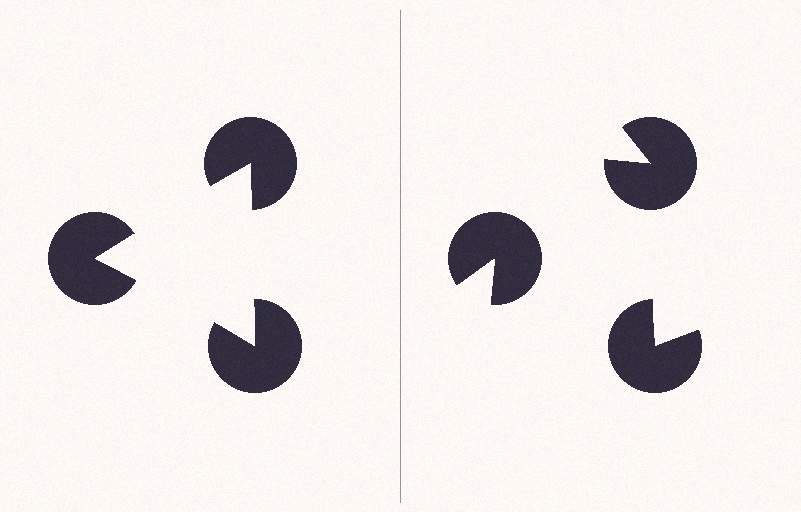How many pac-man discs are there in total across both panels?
6 — 3 on each side.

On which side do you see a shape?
An illusory triangle appears on the left side. On the right side the wedge cuts are rotated, so no coherent shape forms.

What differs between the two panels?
The pac-man discs are positioned identically on both sides; only the wedge orientations differ. On the left they align to a triangle; on the right they are misaligned.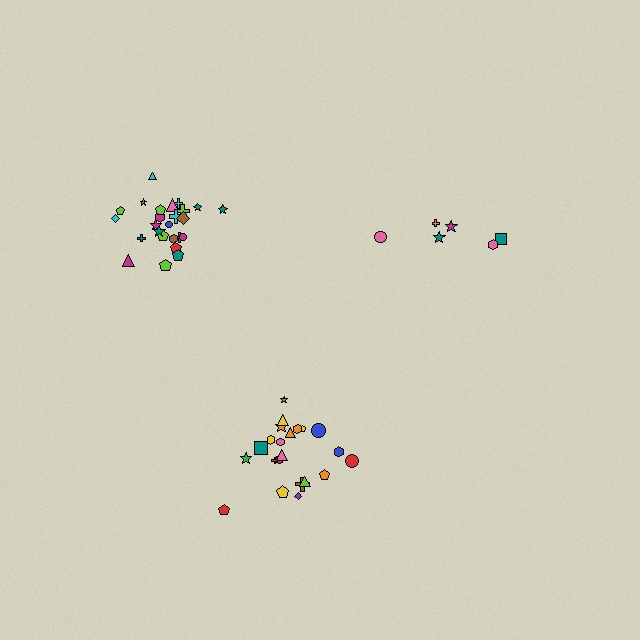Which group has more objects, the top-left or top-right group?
The top-left group.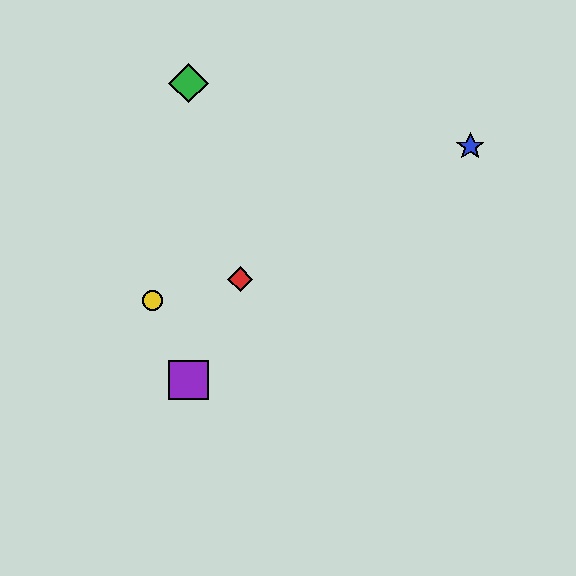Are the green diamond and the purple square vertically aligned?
Yes, both are at x≈188.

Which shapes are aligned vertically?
The green diamond, the purple square are aligned vertically.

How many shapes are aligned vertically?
2 shapes (the green diamond, the purple square) are aligned vertically.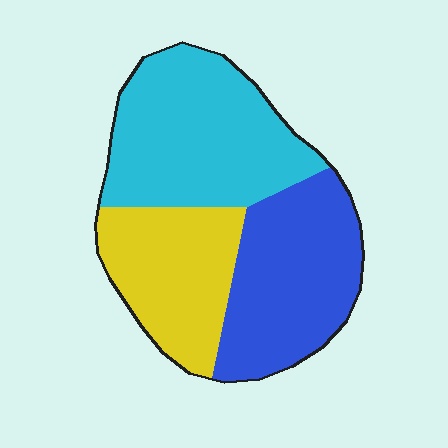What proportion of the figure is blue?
Blue covers around 35% of the figure.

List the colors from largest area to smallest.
From largest to smallest: cyan, blue, yellow.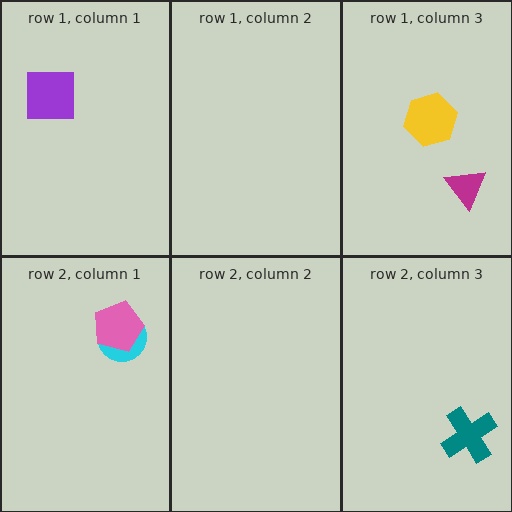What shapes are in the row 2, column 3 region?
The teal cross.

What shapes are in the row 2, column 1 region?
The cyan circle, the pink pentagon.